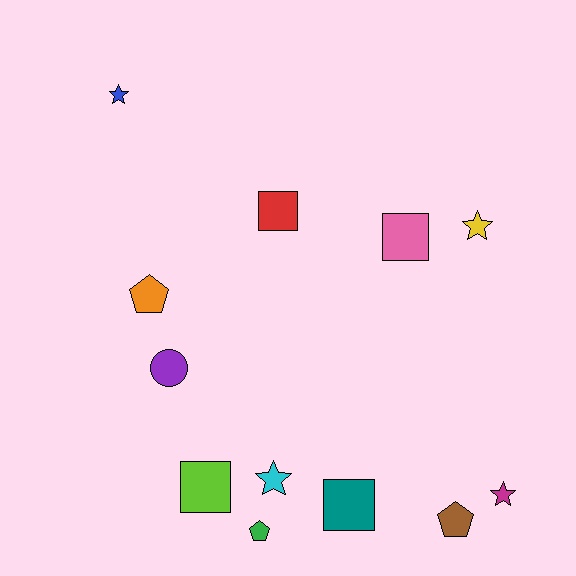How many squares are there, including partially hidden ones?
There are 4 squares.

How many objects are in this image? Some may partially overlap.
There are 12 objects.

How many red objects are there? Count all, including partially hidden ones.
There is 1 red object.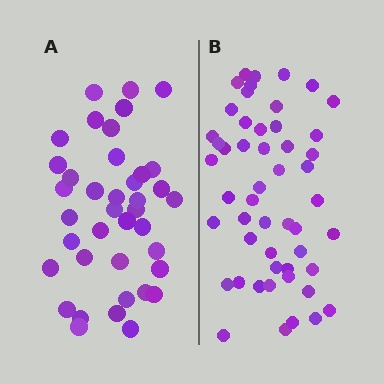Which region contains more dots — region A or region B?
Region B (the right region) has more dots.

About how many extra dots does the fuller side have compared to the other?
Region B has roughly 12 or so more dots than region A.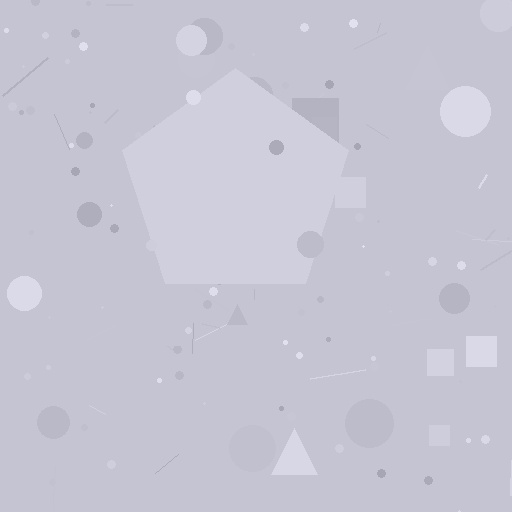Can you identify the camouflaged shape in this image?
The camouflaged shape is a pentagon.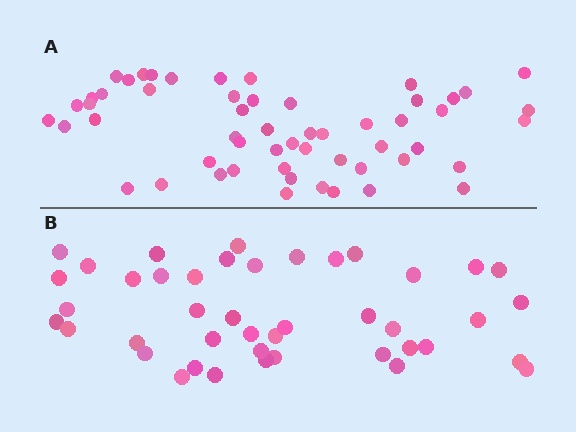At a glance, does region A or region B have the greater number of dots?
Region A (the top region) has more dots.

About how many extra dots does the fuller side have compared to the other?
Region A has roughly 12 or so more dots than region B.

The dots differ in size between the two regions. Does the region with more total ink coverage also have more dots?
No. Region B has more total ink coverage because its dots are larger, but region A actually contains more individual dots. Total area can be misleading — the number of items is what matters here.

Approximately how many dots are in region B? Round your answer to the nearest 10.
About 40 dots. (The exact count is 43, which rounds to 40.)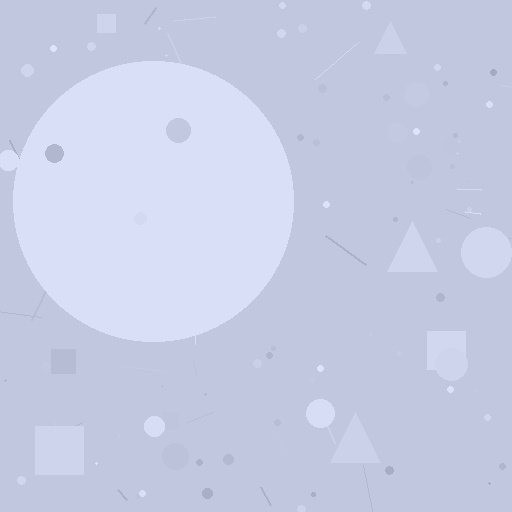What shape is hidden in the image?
A circle is hidden in the image.